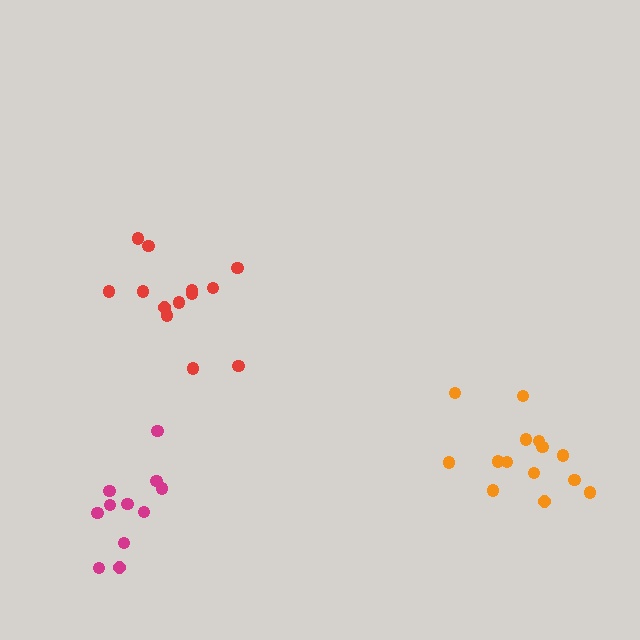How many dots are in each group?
Group 1: 13 dots, Group 2: 14 dots, Group 3: 11 dots (38 total).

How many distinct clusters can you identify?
There are 3 distinct clusters.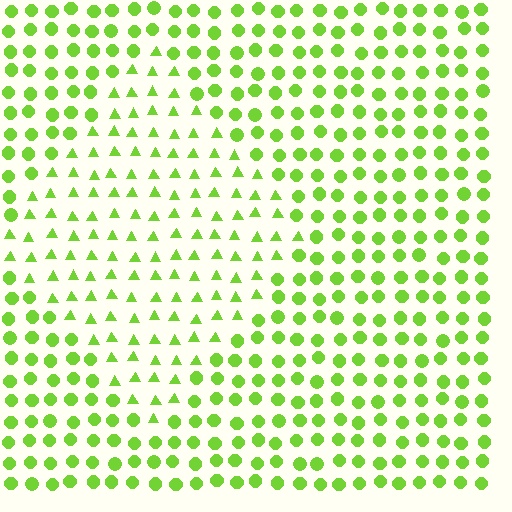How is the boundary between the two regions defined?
The boundary is defined by a change in element shape: triangles inside vs. circles outside. All elements share the same color and spacing.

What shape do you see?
I see a diamond.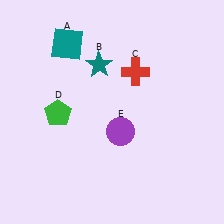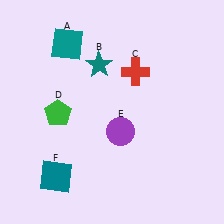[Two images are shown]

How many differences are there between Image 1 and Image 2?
There is 1 difference between the two images.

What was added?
A teal square (F) was added in Image 2.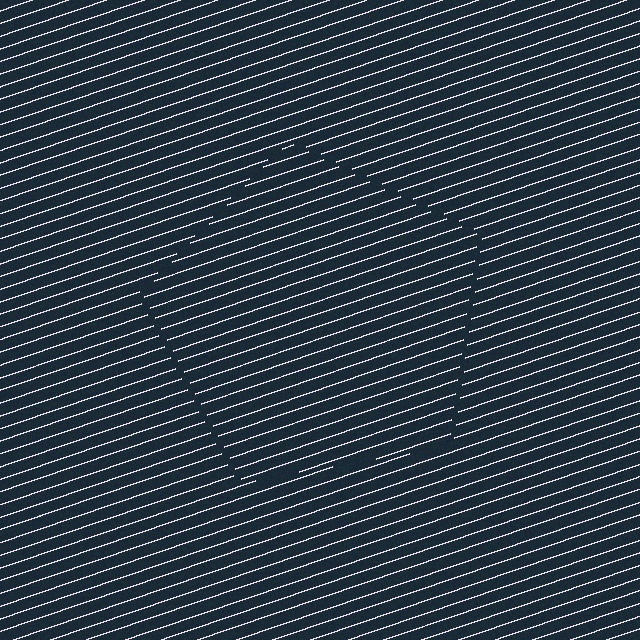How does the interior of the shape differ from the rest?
The interior of the shape contains the same grating, shifted by half a period — the contour is defined by the phase discontinuity where line-ends from the inner and outer gratings abut.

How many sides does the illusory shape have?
5 sides — the line-ends trace a pentagon.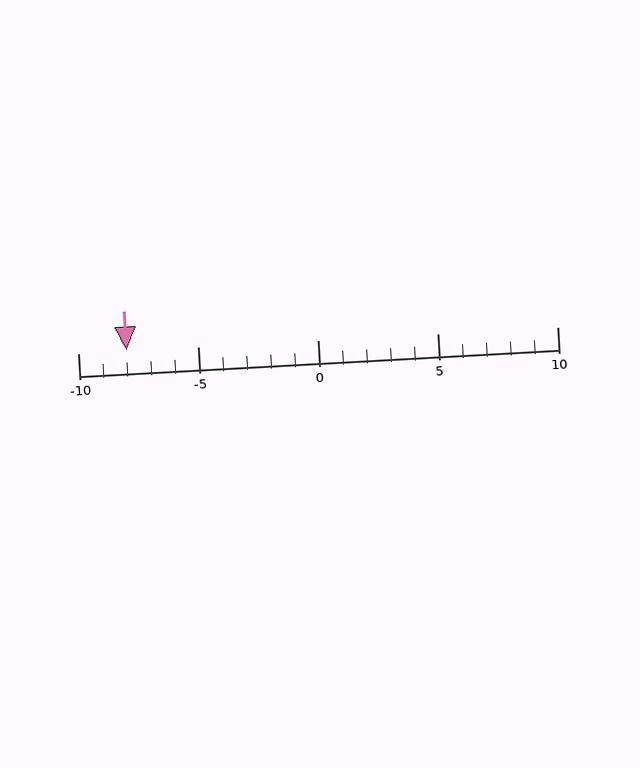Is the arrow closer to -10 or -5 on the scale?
The arrow is closer to -10.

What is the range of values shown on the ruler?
The ruler shows values from -10 to 10.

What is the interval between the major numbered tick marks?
The major tick marks are spaced 5 units apart.